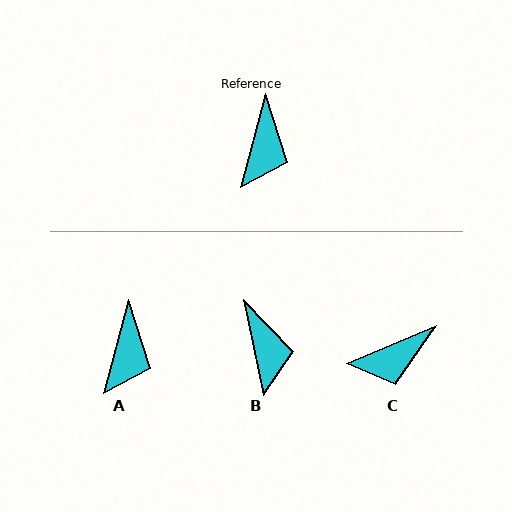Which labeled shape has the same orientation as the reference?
A.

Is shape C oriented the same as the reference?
No, it is off by about 53 degrees.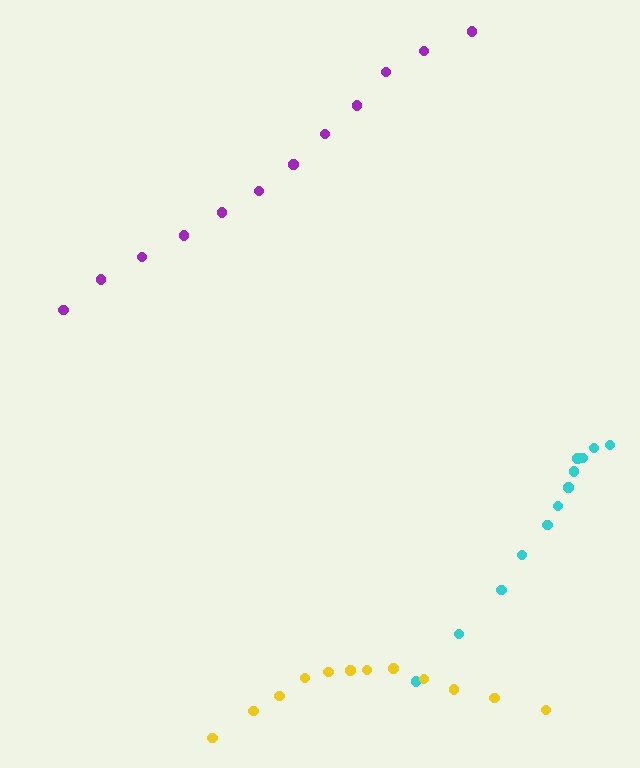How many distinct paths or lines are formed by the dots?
There are 3 distinct paths.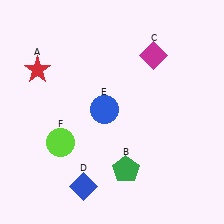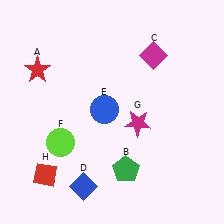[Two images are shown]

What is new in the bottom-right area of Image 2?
A magenta star (G) was added in the bottom-right area of Image 2.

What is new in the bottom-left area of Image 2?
A red diamond (H) was added in the bottom-left area of Image 2.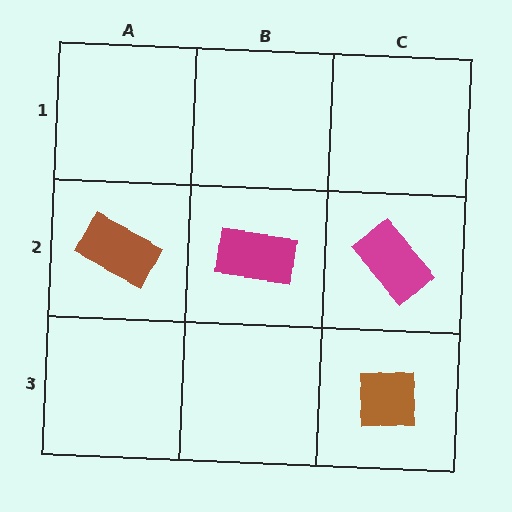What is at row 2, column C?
A magenta rectangle.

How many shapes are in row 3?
1 shape.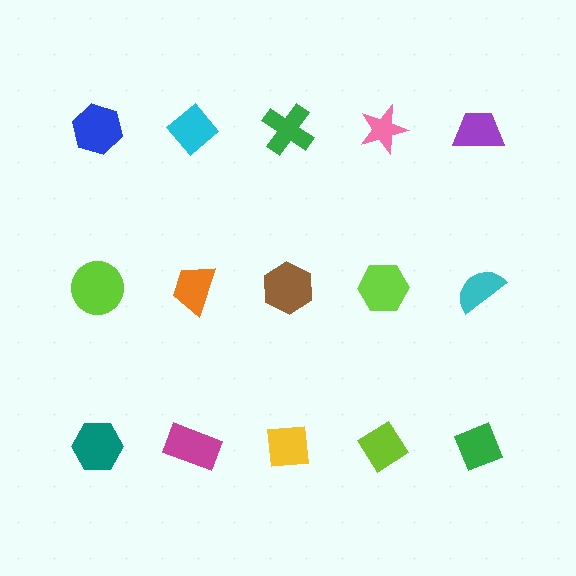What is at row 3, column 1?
A teal hexagon.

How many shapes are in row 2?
5 shapes.